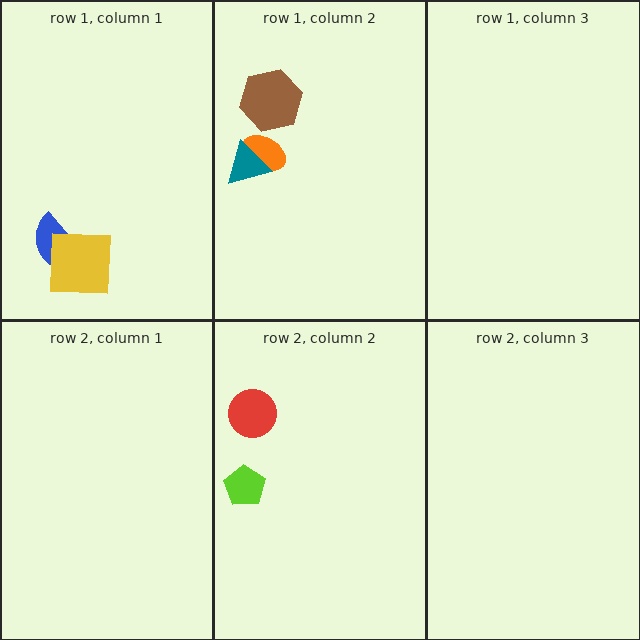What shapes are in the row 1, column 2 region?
The brown hexagon, the orange ellipse, the teal triangle.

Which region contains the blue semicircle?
The row 1, column 1 region.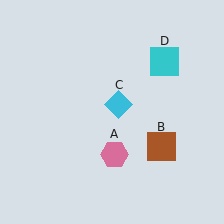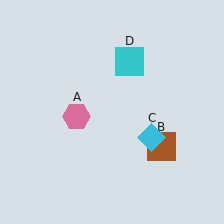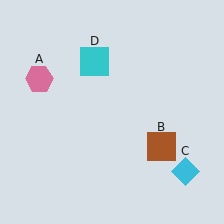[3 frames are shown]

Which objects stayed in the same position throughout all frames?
Brown square (object B) remained stationary.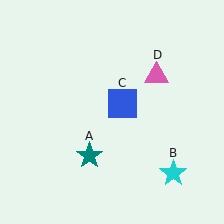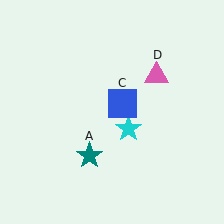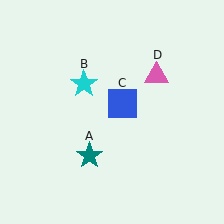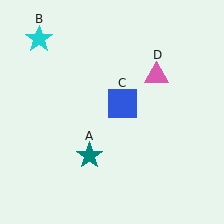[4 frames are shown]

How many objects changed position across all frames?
1 object changed position: cyan star (object B).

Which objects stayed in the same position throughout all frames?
Teal star (object A) and blue square (object C) and pink triangle (object D) remained stationary.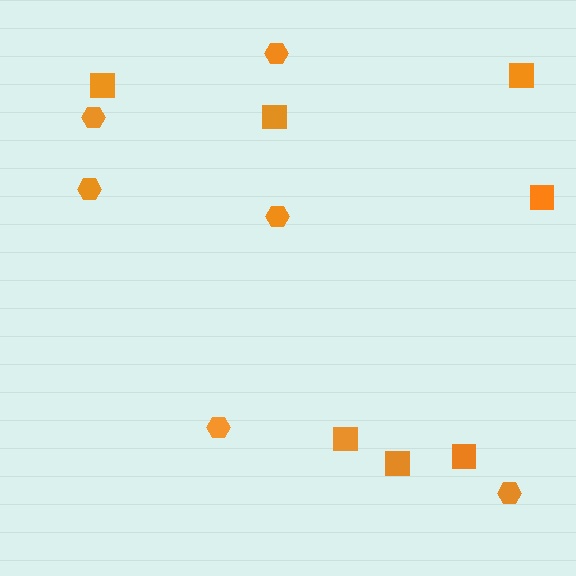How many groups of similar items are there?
There are 2 groups: one group of hexagons (6) and one group of squares (7).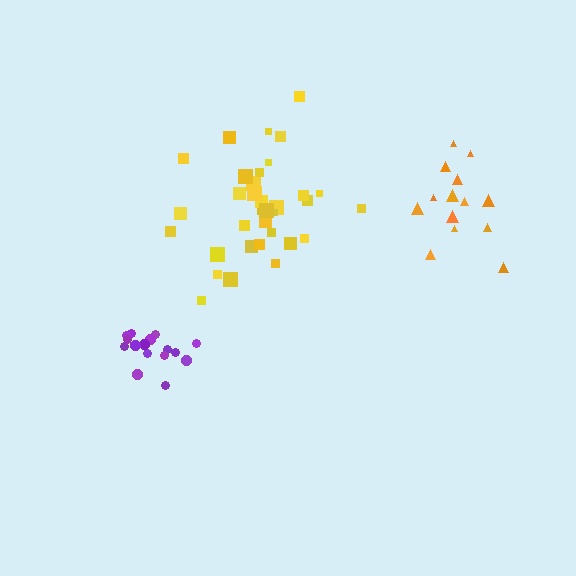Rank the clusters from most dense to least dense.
purple, yellow, orange.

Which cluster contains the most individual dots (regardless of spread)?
Yellow (34).